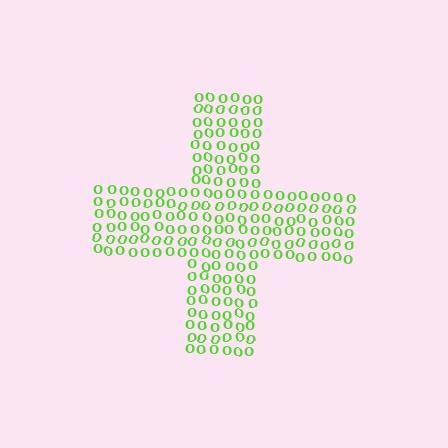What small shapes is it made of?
It is made of small letter O's.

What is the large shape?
The large shape is a cross.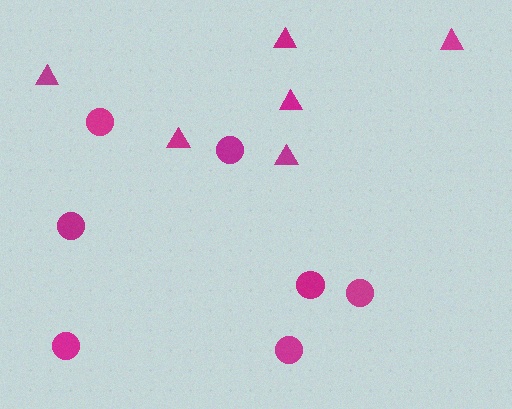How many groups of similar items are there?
There are 2 groups: one group of triangles (6) and one group of circles (7).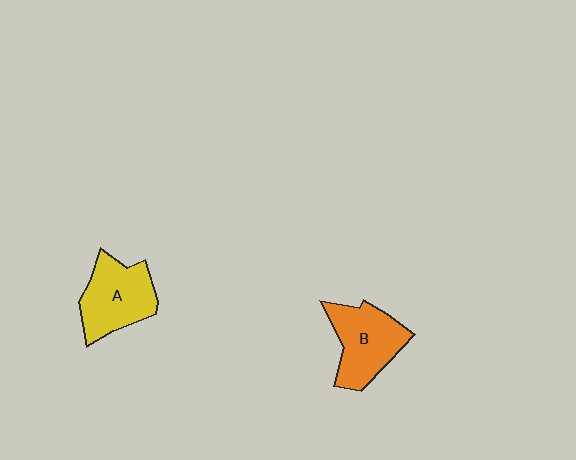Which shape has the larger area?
Shape B (orange).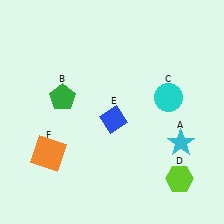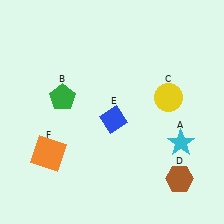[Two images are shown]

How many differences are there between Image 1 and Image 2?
There are 2 differences between the two images.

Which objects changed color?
C changed from cyan to yellow. D changed from lime to brown.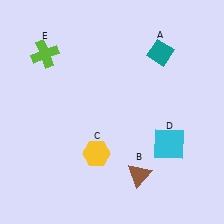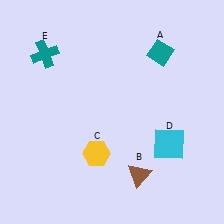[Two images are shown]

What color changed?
The cross (E) changed from lime in Image 1 to teal in Image 2.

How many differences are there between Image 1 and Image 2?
There is 1 difference between the two images.